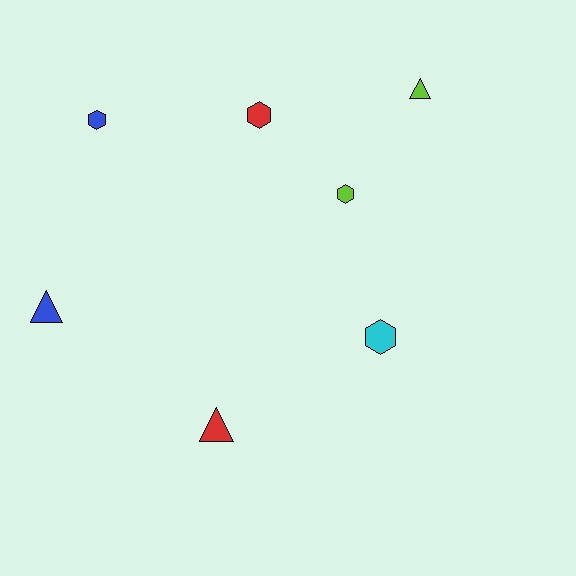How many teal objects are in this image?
There are no teal objects.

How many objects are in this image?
There are 7 objects.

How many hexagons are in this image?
There are 4 hexagons.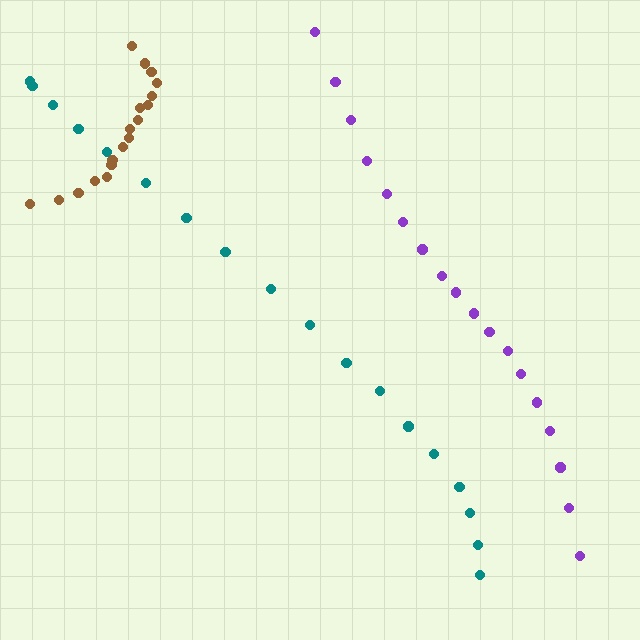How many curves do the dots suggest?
There are 3 distinct paths.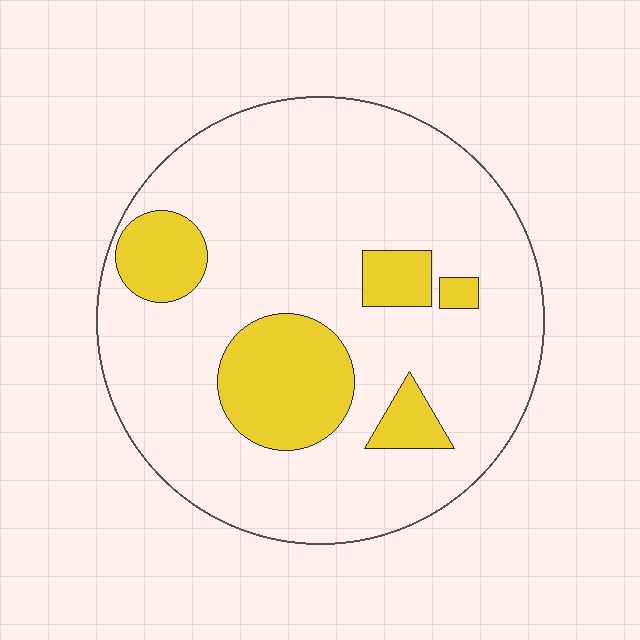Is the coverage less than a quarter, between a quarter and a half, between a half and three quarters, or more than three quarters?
Less than a quarter.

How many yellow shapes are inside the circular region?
5.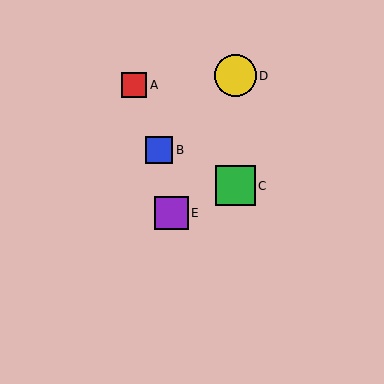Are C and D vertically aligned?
Yes, both are at x≈236.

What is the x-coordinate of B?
Object B is at x≈159.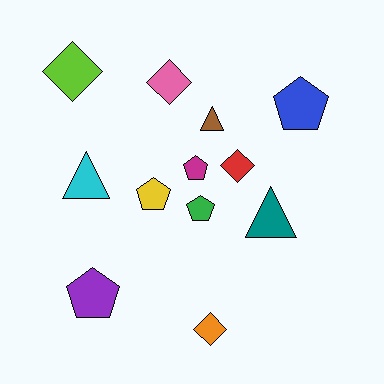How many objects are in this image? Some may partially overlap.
There are 12 objects.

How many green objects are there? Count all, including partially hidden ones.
There is 1 green object.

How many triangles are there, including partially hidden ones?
There are 3 triangles.